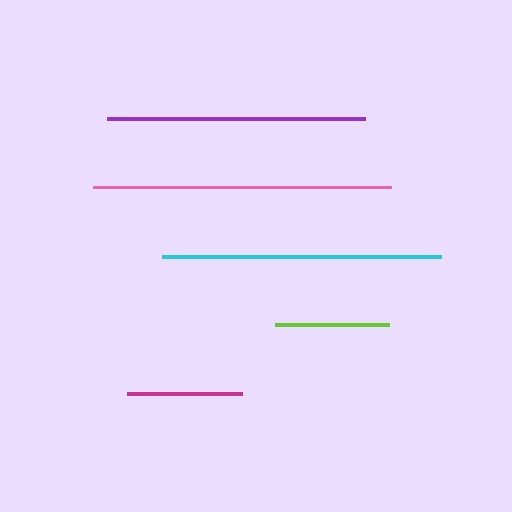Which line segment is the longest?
The pink line is the longest at approximately 297 pixels.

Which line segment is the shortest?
The lime line is the shortest at approximately 114 pixels.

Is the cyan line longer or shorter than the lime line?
The cyan line is longer than the lime line.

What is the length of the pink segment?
The pink segment is approximately 297 pixels long.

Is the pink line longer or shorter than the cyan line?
The pink line is longer than the cyan line.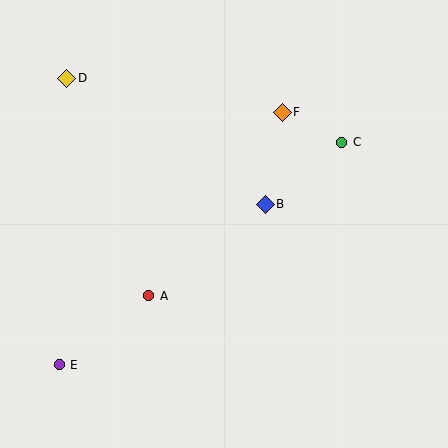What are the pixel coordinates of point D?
Point D is at (67, 78).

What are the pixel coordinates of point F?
Point F is at (282, 112).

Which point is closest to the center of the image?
Point B at (265, 204) is closest to the center.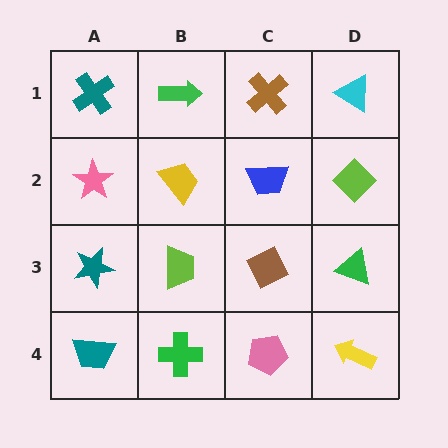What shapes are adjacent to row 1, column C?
A blue trapezoid (row 2, column C), a green arrow (row 1, column B), a cyan triangle (row 1, column D).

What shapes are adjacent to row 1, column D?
A lime diamond (row 2, column D), a brown cross (row 1, column C).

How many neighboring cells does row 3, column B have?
4.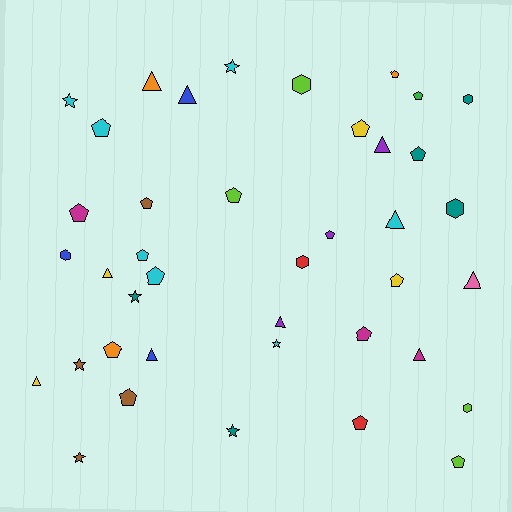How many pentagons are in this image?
There are 17 pentagons.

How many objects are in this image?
There are 40 objects.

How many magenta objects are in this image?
There are 3 magenta objects.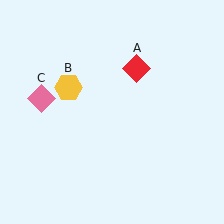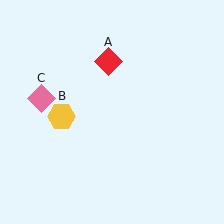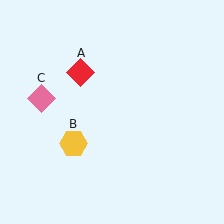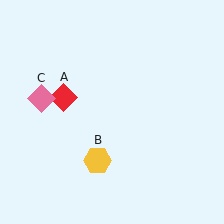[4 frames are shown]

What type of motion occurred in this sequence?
The red diamond (object A), yellow hexagon (object B) rotated counterclockwise around the center of the scene.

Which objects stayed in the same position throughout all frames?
Pink diamond (object C) remained stationary.